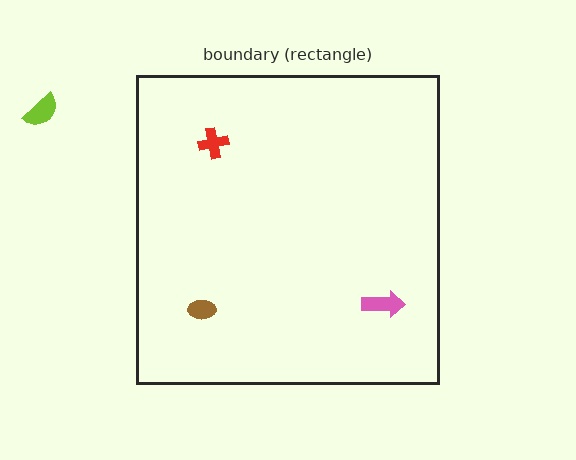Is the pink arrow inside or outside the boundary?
Inside.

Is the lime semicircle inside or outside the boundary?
Outside.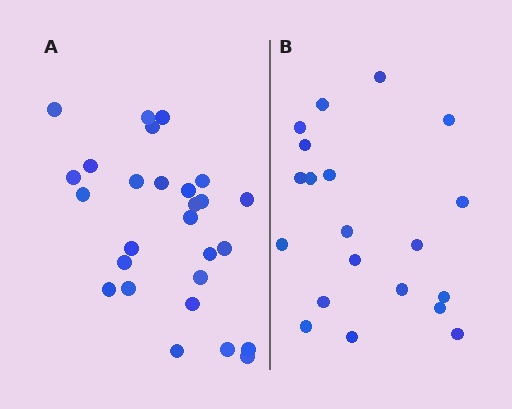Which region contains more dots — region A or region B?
Region A (the left region) has more dots.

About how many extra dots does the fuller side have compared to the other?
Region A has roughly 8 or so more dots than region B.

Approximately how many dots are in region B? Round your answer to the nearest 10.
About 20 dots.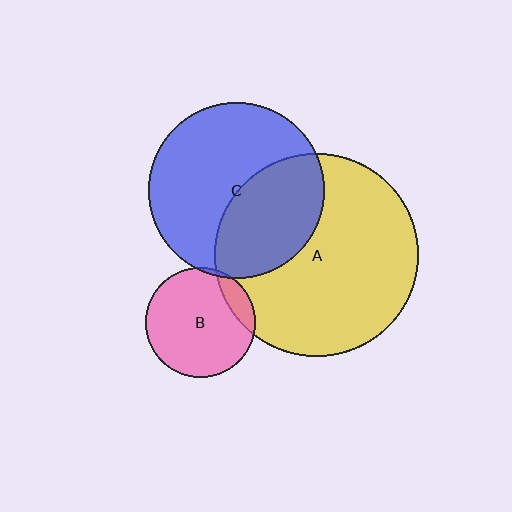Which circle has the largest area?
Circle A (yellow).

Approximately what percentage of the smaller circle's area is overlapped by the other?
Approximately 40%.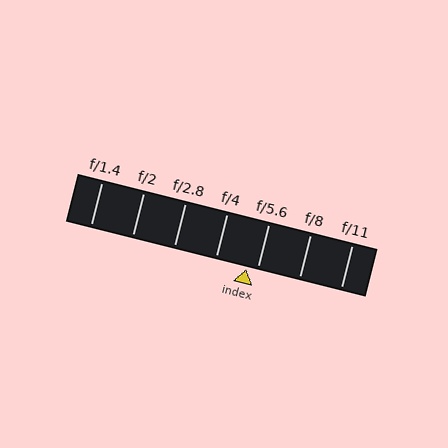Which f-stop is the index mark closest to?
The index mark is closest to f/5.6.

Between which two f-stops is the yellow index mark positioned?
The index mark is between f/4 and f/5.6.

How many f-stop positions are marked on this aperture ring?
There are 7 f-stop positions marked.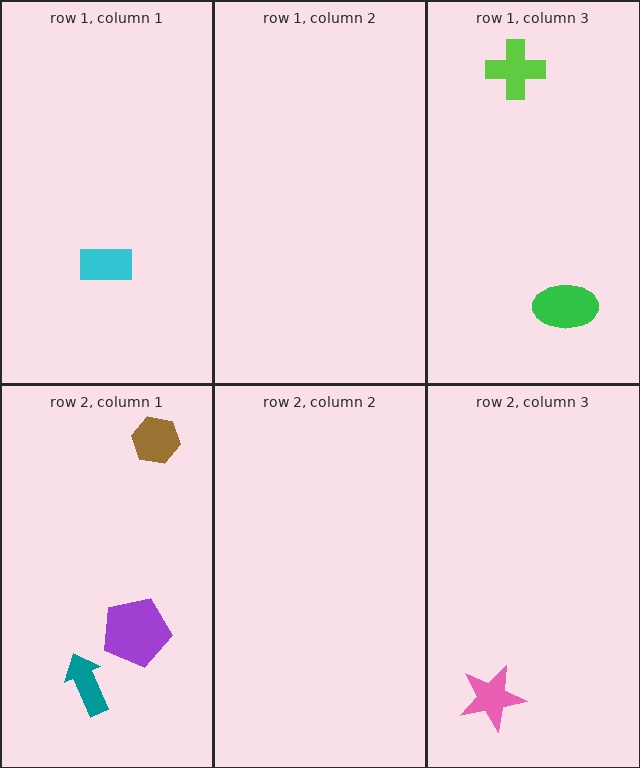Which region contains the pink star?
The row 2, column 3 region.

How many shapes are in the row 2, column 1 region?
3.